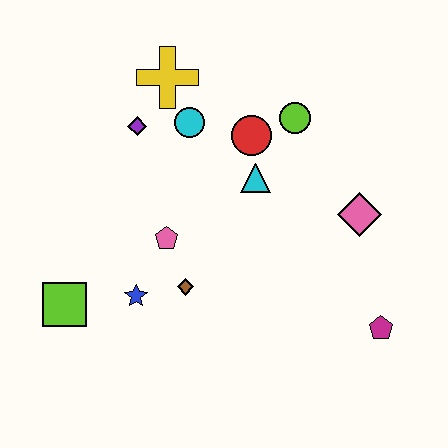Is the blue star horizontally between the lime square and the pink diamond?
Yes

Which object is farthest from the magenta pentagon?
The yellow cross is farthest from the magenta pentagon.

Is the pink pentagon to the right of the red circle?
No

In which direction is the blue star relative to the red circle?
The blue star is below the red circle.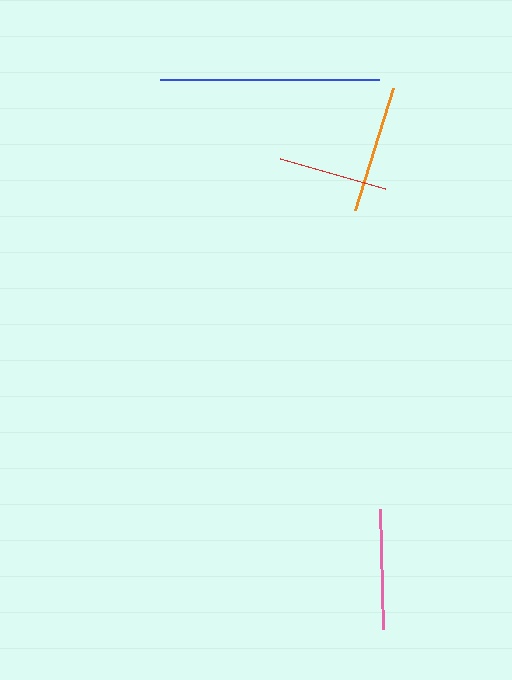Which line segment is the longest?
The blue line is the longest at approximately 218 pixels.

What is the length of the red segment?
The red segment is approximately 109 pixels long.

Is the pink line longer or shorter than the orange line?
The orange line is longer than the pink line.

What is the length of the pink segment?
The pink segment is approximately 119 pixels long.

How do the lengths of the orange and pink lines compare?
The orange and pink lines are approximately the same length.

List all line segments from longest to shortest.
From longest to shortest: blue, orange, pink, red.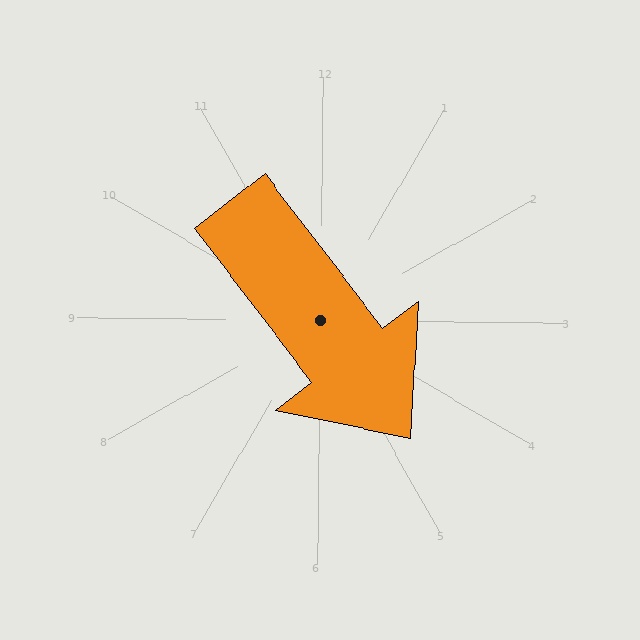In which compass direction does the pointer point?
Southeast.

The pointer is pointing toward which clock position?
Roughly 5 o'clock.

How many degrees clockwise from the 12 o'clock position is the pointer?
Approximately 142 degrees.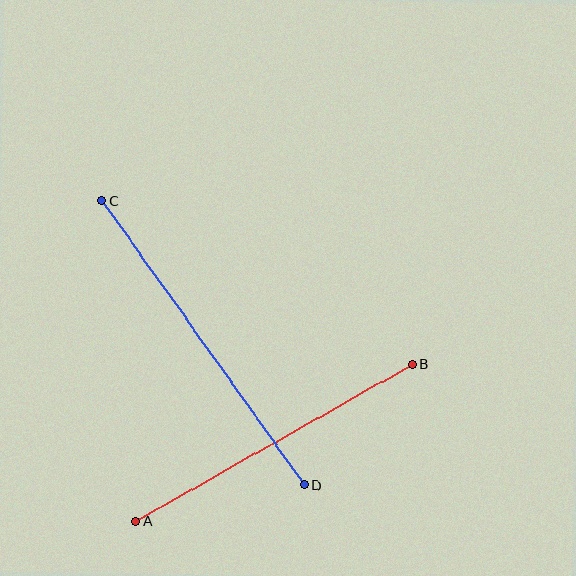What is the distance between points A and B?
The distance is approximately 317 pixels.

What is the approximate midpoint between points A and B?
The midpoint is at approximately (274, 443) pixels.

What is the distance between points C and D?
The distance is approximately 349 pixels.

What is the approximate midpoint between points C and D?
The midpoint is at approximately (203, 343) pixels.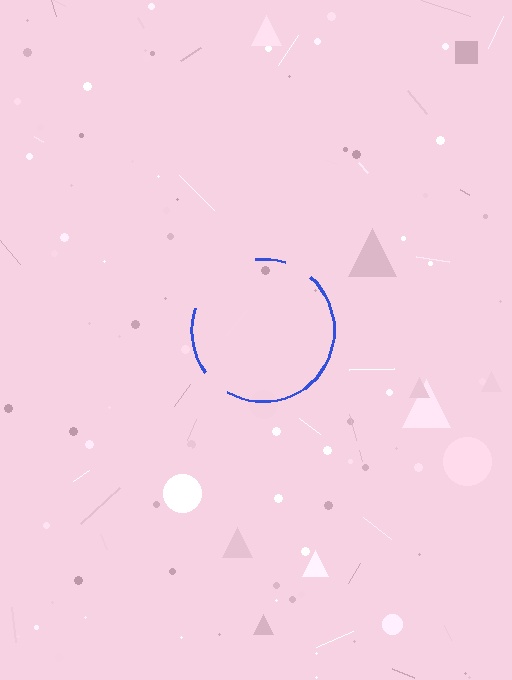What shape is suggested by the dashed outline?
The dashed outline suggests a circle.